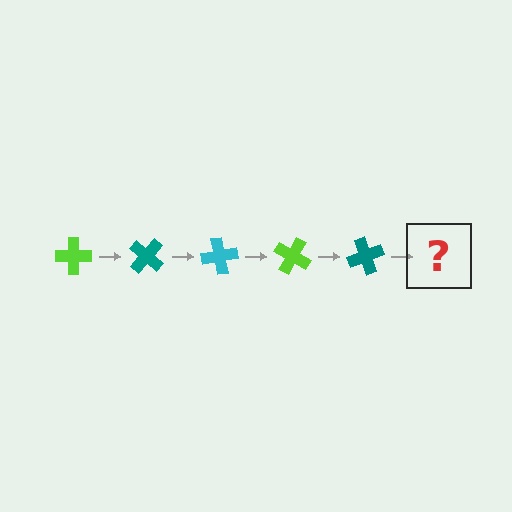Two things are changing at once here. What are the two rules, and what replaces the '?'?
The two rules are that it rotates 40 degrees each step and the color cycles through lime, teal, and cyan. The '?' should be a cyan cross, rotated 200 degrees from the start.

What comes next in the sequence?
The next element should be a cyan cross, rotated 200 degrees from the start.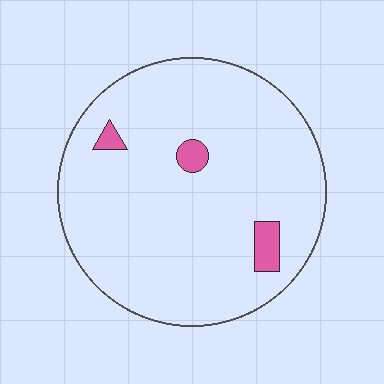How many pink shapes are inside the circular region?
3.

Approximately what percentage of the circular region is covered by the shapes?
Approximately 5%.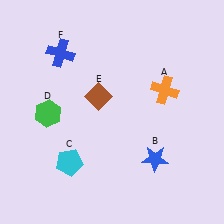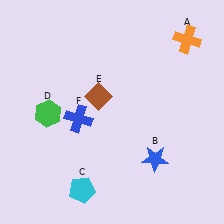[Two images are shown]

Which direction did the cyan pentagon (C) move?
The cyan pentagon (C) moved down.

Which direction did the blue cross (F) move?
The blue cross (F) moved down.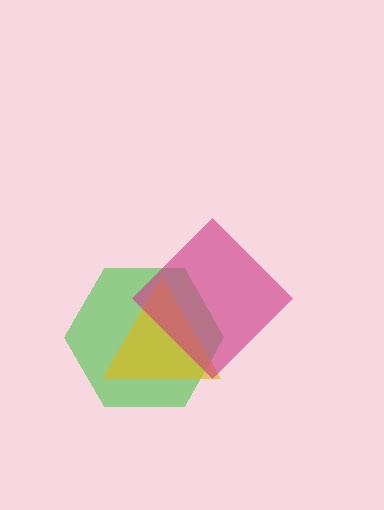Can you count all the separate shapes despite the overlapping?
Yes, there are 3 separate shapes.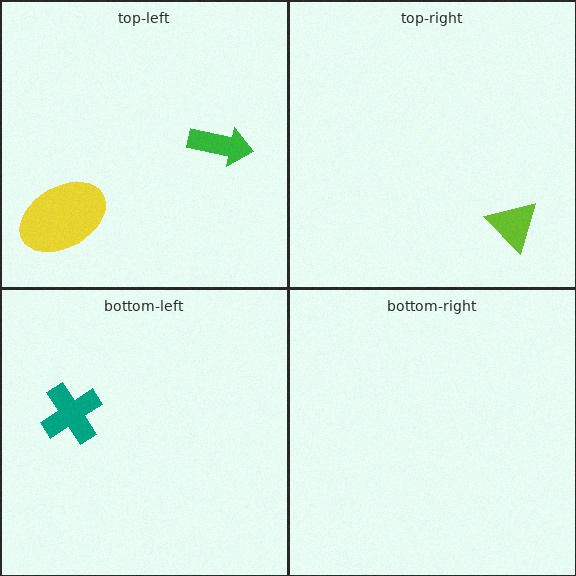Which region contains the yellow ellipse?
The top-left region.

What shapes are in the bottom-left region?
The teal cross.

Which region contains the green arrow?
The top-left region.